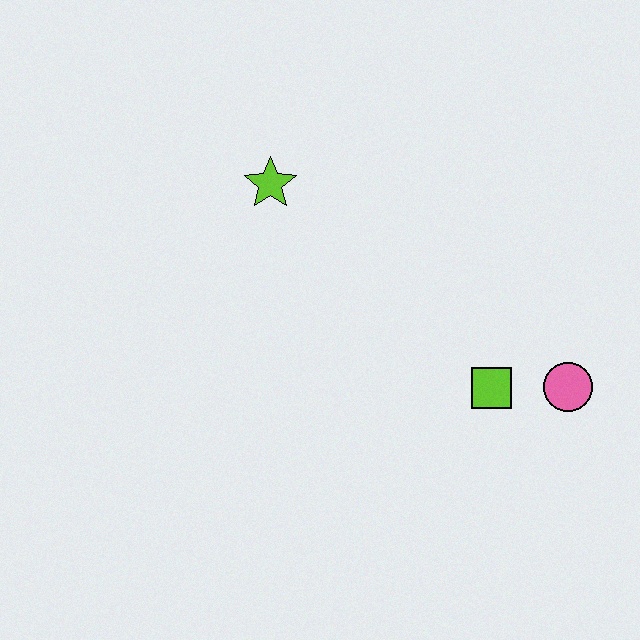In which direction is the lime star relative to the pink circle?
The lime star is to the left of the pink circle.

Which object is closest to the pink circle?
The lime square is closest to the pink circle.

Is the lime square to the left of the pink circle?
Yes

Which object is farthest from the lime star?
The pink circle is farthest from the lime star.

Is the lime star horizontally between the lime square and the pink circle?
No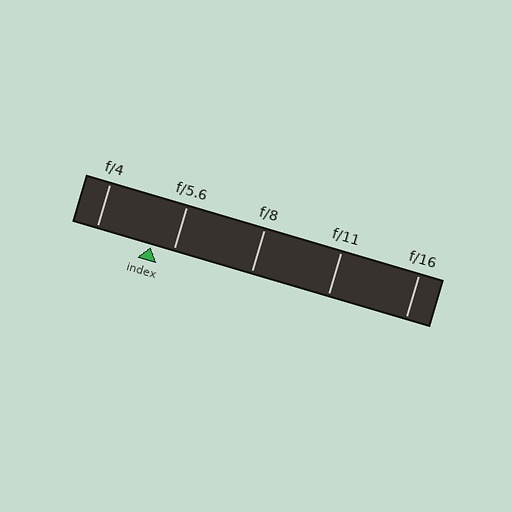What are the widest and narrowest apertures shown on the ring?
The widest aperture shown is f/4 and the narrowest is f/16.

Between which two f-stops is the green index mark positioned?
The index mark is between f/4 and f/5.6.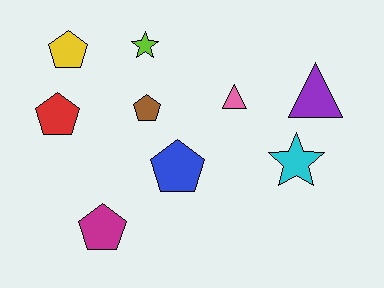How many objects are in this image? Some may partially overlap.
There are 9 objects.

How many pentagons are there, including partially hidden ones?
There are 5 pentagons.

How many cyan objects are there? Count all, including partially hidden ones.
There is 1 cyan object.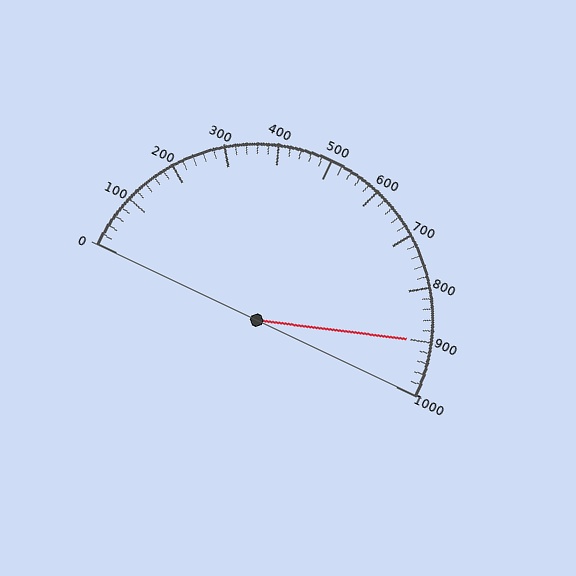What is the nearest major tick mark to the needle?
The nearest major tick mark is 900.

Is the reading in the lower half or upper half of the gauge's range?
The reading is in the upper half of the range (0 to 1000).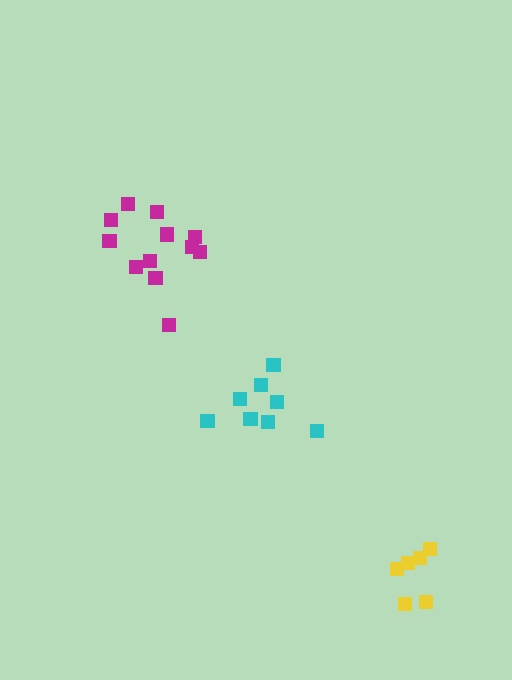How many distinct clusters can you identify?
There are 3 distinct clusters.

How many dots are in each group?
Group 1: 8 dots, Group 2: 12 dots, Group 3: 6 dots (26 total).